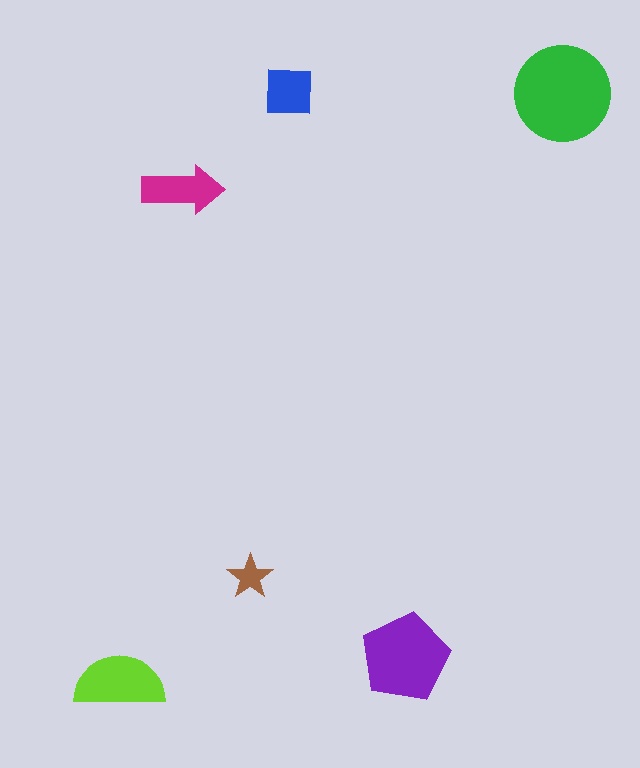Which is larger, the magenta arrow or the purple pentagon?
The purple pentagon.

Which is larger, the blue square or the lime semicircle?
The lime semicircle.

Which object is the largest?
The green circle.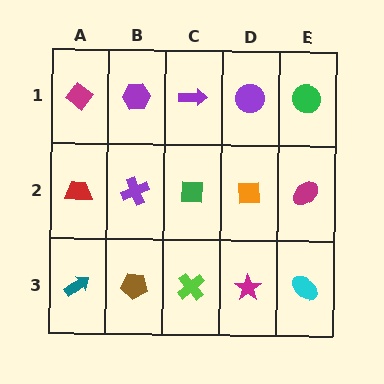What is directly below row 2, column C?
A lime cross.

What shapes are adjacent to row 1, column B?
A purple cross (row 2, column B), a magenta diamond (row 1, column A), a purple arrow (row 1, column C).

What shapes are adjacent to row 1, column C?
A green square (row 2, column C), a purple hexagon (row 1, column B), a purple circle (row 1, column D).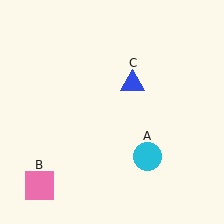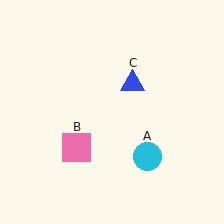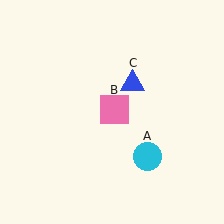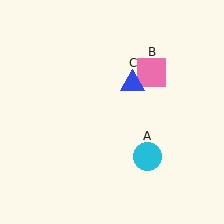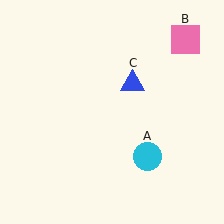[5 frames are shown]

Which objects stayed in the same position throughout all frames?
Cyan circle (object A) and blue triangle (object C) remained stationary.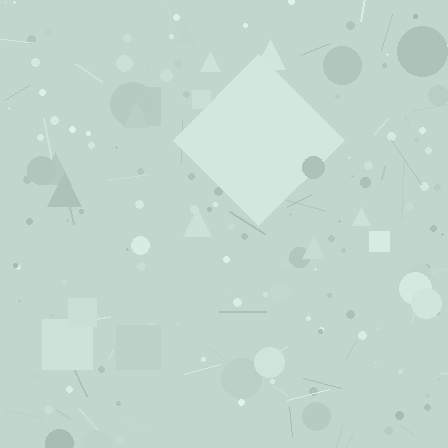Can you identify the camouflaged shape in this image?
The camouflaged shape is a diamond.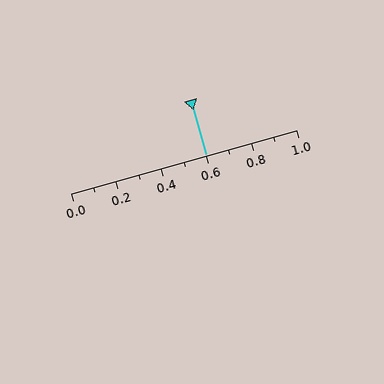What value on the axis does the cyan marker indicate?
The marker indicates approximately 0.6.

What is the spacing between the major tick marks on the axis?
The major ticks are spaced 0.2 apart.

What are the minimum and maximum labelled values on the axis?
The axis runs from 0.0 to 1.0.